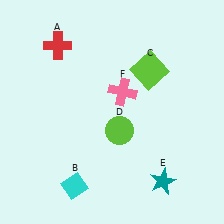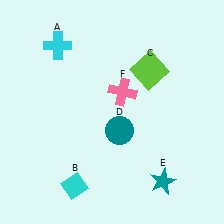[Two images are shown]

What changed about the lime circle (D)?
In Image 1, D is lime. In Image 2, it changed to teal.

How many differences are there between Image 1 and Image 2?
There are 2 differences between the two images.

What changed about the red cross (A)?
In Image 1, A is red. In Image 2, it changed to cyan.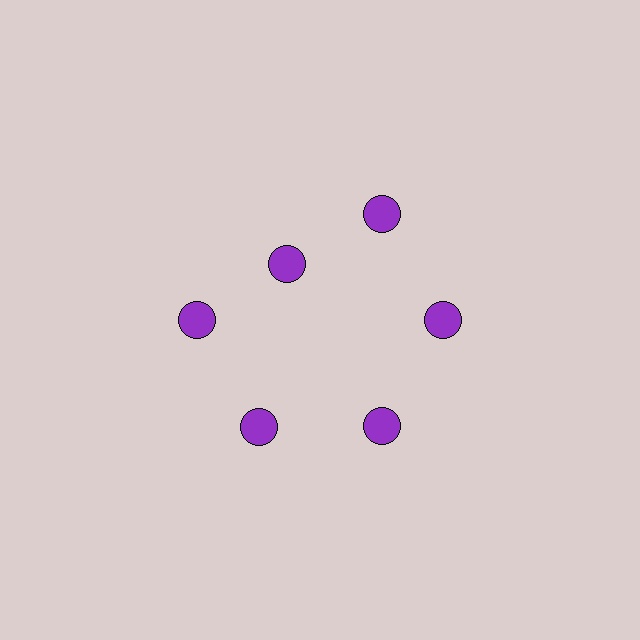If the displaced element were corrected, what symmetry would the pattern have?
It would have 6-fold rotational symmetry — the pattern would map onto itself every 60 degrees.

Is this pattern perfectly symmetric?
No. The 6 purple circles are arranged in a ring, but one element near the 11 o'clock position is pulled inward toward the center, breaking the 6-fold rotational symmetry.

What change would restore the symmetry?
The symmetry would be restored by moving it outward, back onto the ring so that all 6 circles sit at equal angles and equal distance from the center.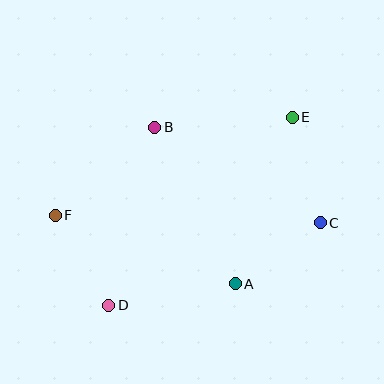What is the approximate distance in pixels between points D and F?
The distance between D and F is approximately 105 pixels.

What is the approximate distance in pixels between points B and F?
The distance between B and F is approximately 133 pixels.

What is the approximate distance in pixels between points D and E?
The distance between D and E is approximately 262 pixels.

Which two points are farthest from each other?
Points C and F are farthest from each other.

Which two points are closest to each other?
Points A and C are closest to each other.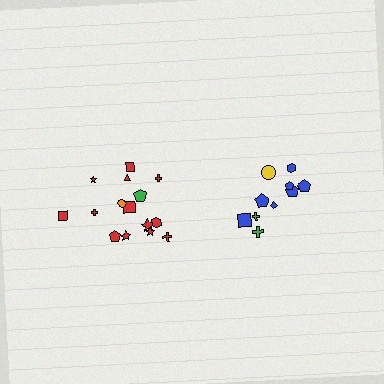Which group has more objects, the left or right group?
The left group.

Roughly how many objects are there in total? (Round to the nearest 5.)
Roughly 25 objects in total.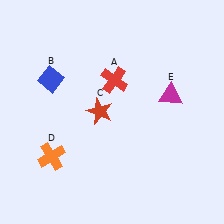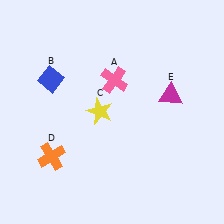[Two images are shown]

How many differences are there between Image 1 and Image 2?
There are 2 differences between the two images.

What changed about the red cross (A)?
In Image 1, A is red. In Image 2, it changed to pink.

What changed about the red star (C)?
In Image 1, C is red. In Image 2, it changed to yellow.